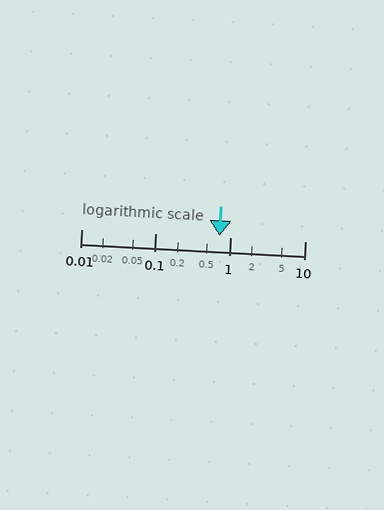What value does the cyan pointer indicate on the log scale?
The pointer indicates approximately 0.72.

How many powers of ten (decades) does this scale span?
The scale spans 3 decades, from 0.01 to 10.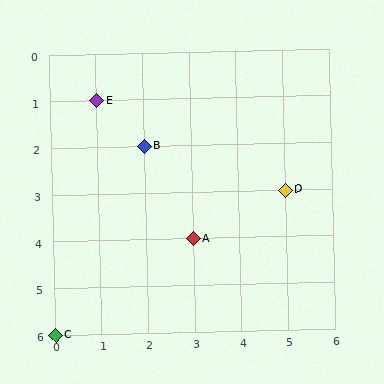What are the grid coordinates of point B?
Point B is at grid coordinates (2, 2).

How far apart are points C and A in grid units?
Points C and A are 3 columns and 2 rows apart (about 3.6 grid units diagonally).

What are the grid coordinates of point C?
Point C is at grid coordinates (0, 6).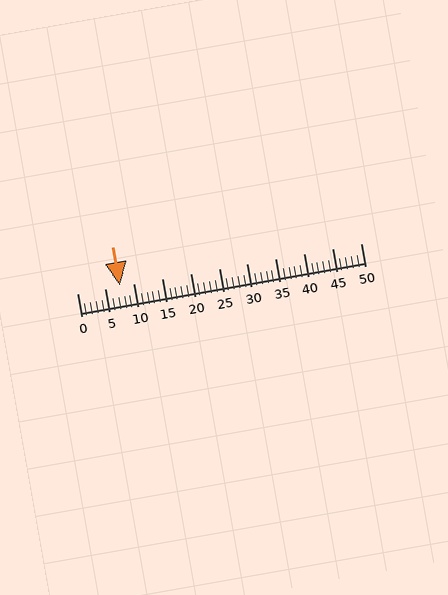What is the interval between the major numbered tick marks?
The major tick marks are spaced 5 units apart.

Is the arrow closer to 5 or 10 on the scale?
The arrow is closer to 10.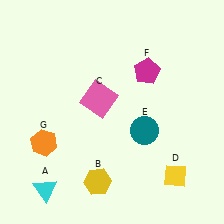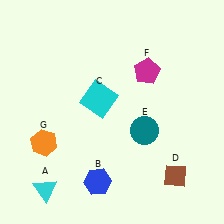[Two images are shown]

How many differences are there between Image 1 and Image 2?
There are 3 differences between the two images.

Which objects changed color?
B changed from yellow to blue. C changed from pink to cyan. D changed from yellow to brown.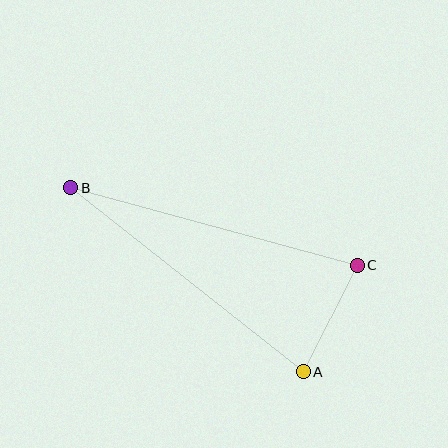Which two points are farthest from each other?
Points B and C are farthest from each other.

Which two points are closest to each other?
Points A and C are closest to each other.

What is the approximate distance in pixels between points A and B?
The distance between A and B is approximately 296 pixels.